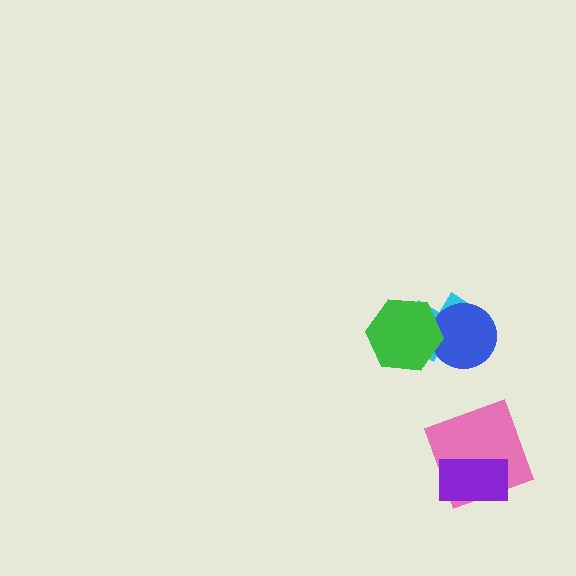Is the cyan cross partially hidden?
Yes, it is partially covered by another shape.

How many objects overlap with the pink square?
1 object overlaps with the pink square.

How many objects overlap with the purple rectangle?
1 object overlaps with the purple rectangle.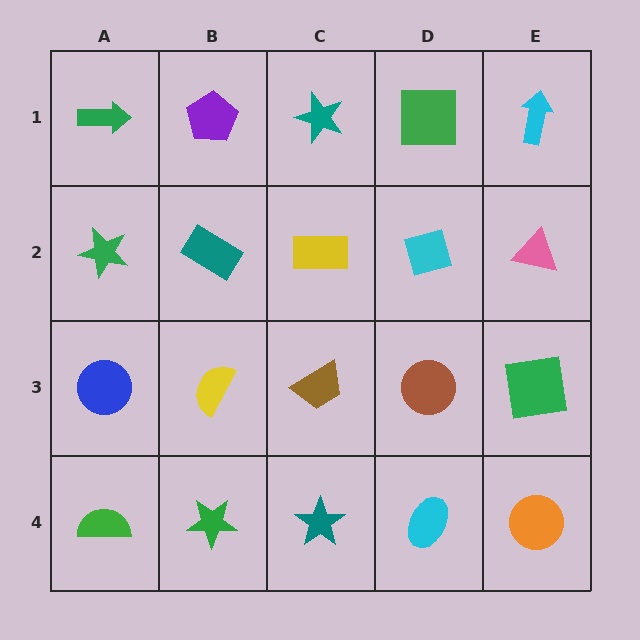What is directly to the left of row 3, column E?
A brown circle.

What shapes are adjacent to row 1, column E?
A pink triangle (row 2, column E), a green square (row 1, column D).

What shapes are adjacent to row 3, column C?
A yellow rectangle (row 2, column C), a teal star (row 4, column C), a yellow semicircle (row 3, column B), a brown circle (row 3, column D).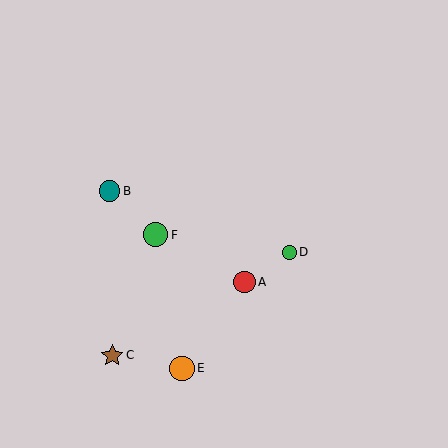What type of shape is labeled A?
Shape A is a red circle.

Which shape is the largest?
The orange circle (labeled E) is the largest.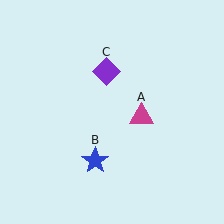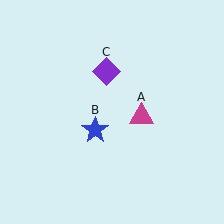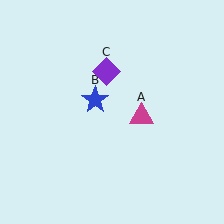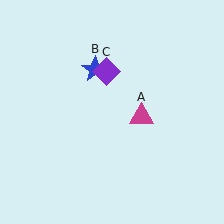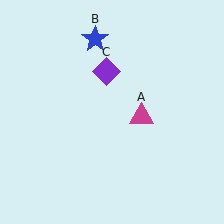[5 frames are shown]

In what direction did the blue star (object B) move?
The blue star (object B) moved up.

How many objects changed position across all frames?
1 object changed position: blue star (object B).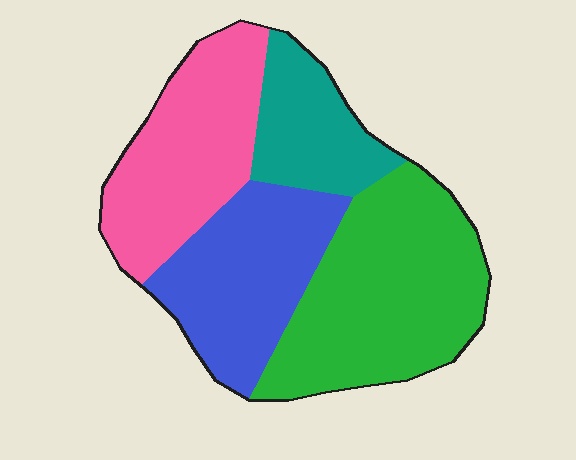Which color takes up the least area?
Teal, at roughly 15%.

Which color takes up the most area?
Green, at roughly 35%.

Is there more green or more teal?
Green.